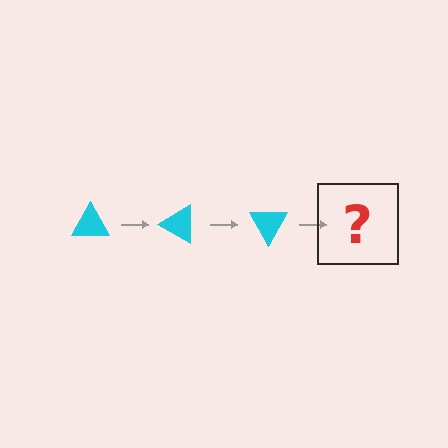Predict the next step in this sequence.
The next step is a cyan triangle rotated 90 degrees.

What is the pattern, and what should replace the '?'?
The pattern is that the triangle rotates 30 degrees each step. The '?' should be a cyan triangle rotated 90 degrees.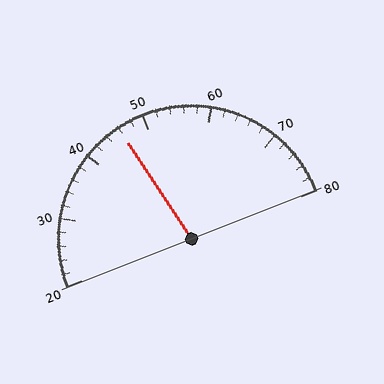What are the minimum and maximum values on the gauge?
The gauge ranges from 20 to 80.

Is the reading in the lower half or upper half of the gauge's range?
The reading is in the lower half of the range (20 to 80).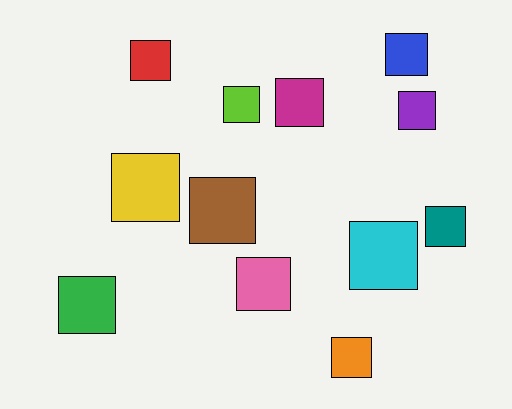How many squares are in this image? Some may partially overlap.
There are 12 squares.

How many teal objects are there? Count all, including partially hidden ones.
There is 1 teal object.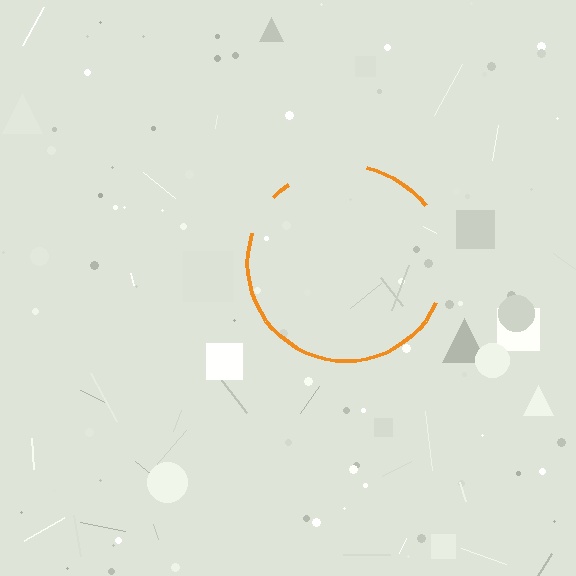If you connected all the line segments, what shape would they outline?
They would outline a circle.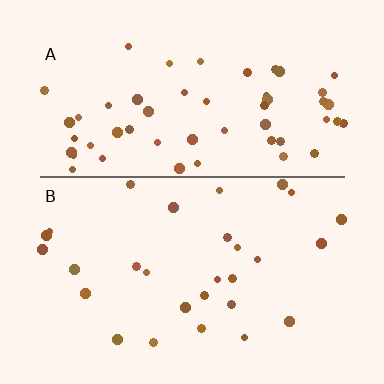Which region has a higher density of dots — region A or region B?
A (the top).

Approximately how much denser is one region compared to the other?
Approximately 1.9× — region A over region B.